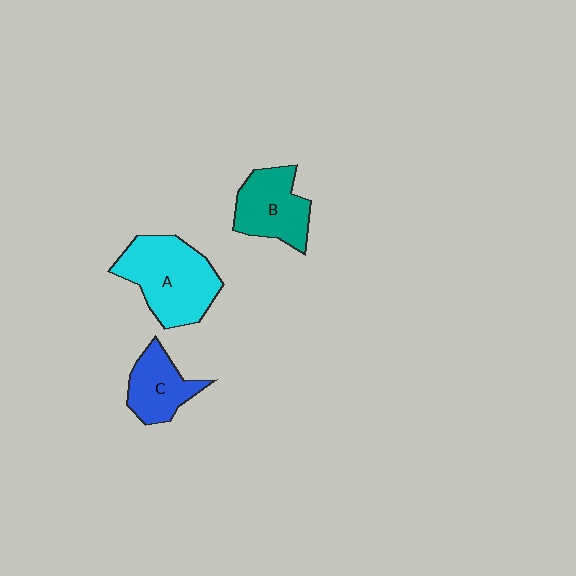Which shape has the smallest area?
Shape C (blue).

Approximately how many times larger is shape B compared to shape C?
Approximately 1.2 times.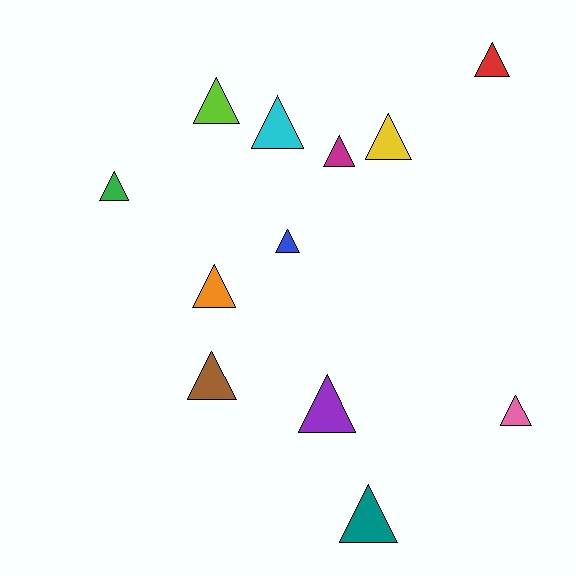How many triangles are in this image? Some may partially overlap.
There are 12 triangles.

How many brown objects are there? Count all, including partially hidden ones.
There is 1 brown object.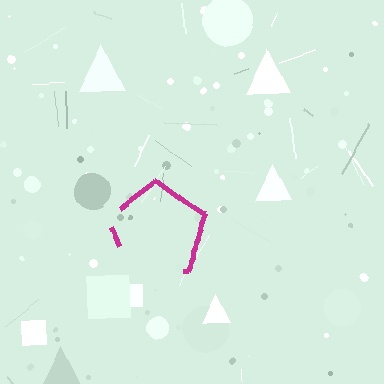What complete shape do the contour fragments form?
The contour fragments form a pentagon.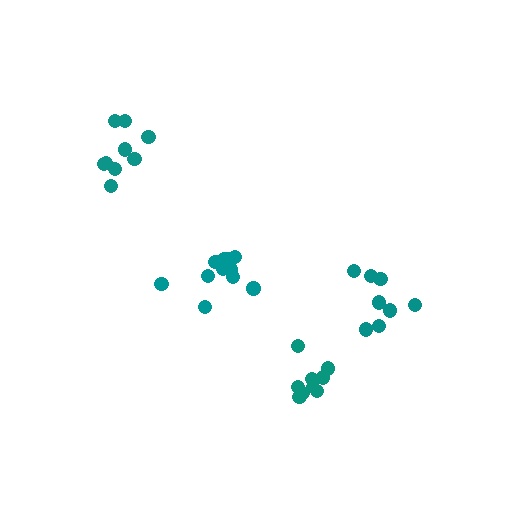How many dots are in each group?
Group 1: 9 dots, Group 2: 11 dots, Group 3: 8 dots, Group 4: 9 dots (37 total).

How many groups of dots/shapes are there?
There are 4 groups.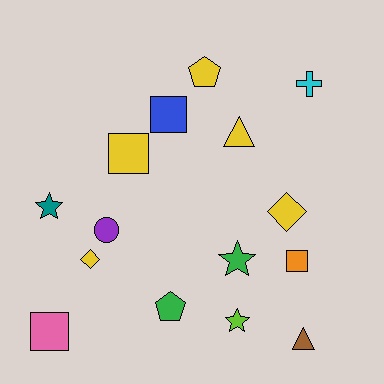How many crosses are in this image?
There is 1 cross.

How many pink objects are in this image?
There is 1 pink object.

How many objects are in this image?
There are 15 objects.